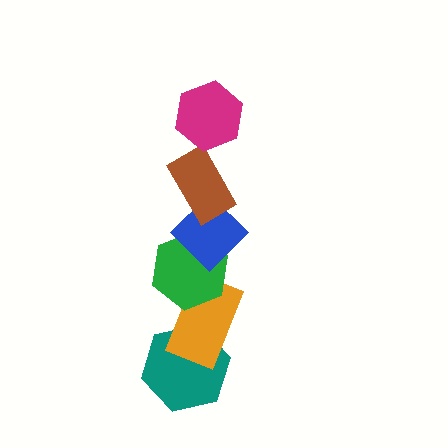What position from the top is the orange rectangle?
The orange rectangle is 5th from the top.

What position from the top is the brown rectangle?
The brown rectangle is 2nd from the top.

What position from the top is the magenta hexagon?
The magenta hexagon is 1st from the top.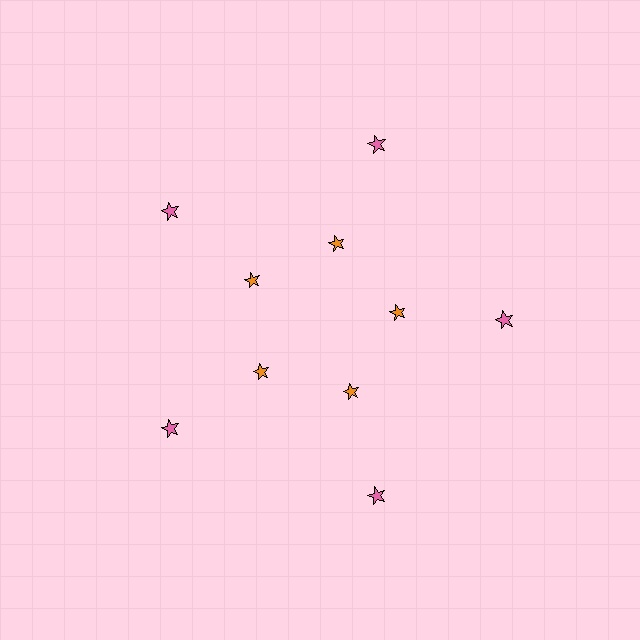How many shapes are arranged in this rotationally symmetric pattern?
There are 10 shapes, arranged in 5 groups of 2.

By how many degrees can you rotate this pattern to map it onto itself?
The pattern maps onto itself every 72 degrees of rotation.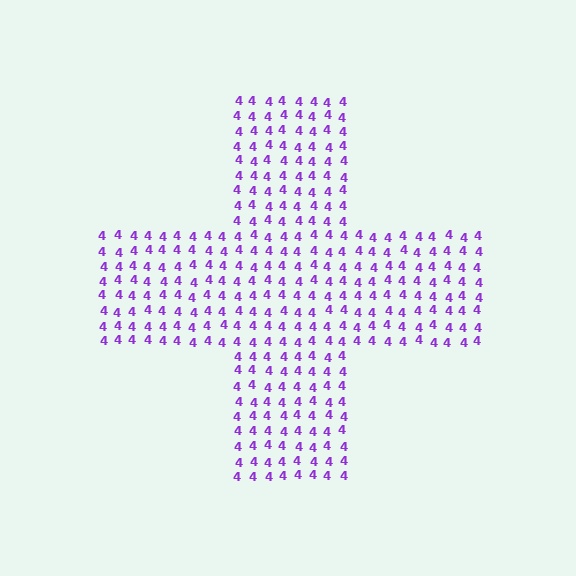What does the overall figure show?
The overall figure shows a cross.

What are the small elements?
The small elements are digit 4's.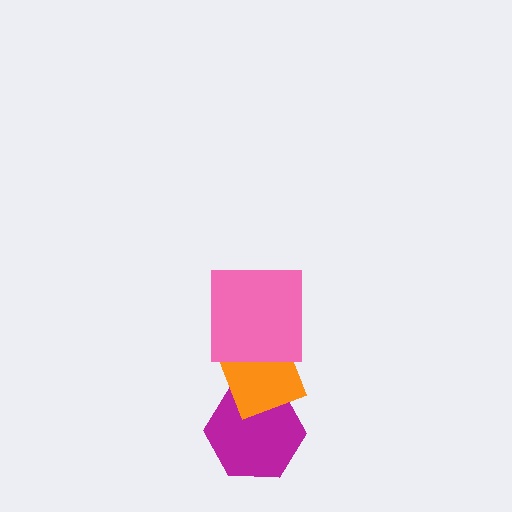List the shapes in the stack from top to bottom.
From top to bottom: the pink square, the orange diamond, the magenta hexagon.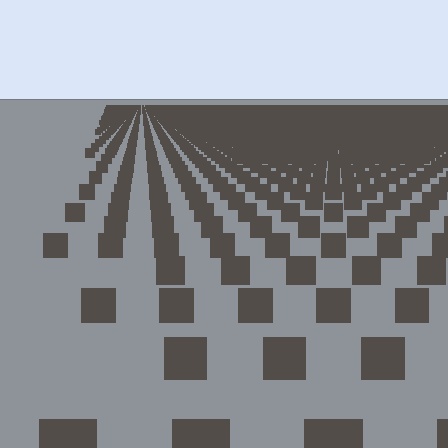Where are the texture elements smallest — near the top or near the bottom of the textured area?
Near the top.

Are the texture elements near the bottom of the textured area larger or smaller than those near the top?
Larger. Near the bottom, elements are closer to the viewer and appear at a bigger on-screen size.